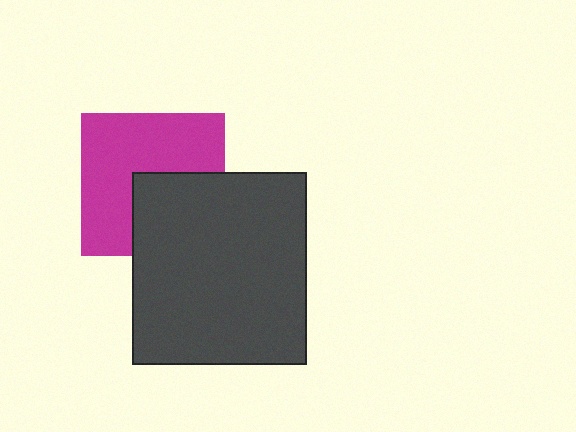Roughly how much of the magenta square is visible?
About half of it is visible (roughly 61%).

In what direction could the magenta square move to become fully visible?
The magenta square could move toward the upper-left. That would shift it out from behind the dark gray rectangle entirely.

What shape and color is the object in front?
The object in front is a dark gray rectangle.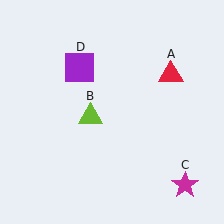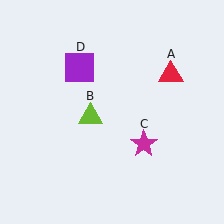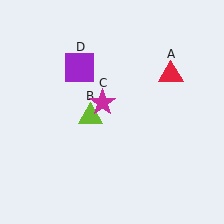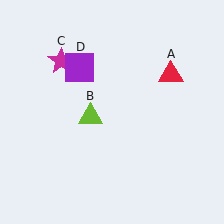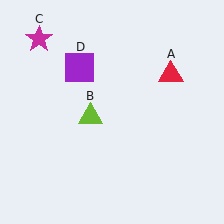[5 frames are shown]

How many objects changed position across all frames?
1 object changed position: magenta star (object C).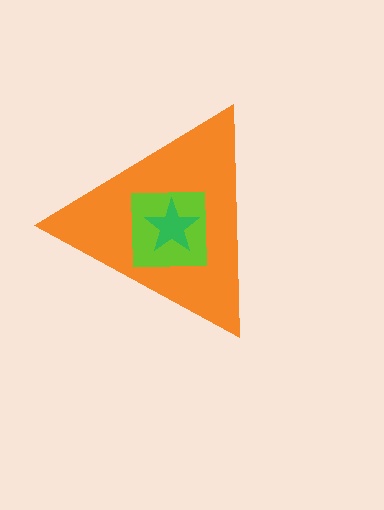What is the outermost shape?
The orange triangle.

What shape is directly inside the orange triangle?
The lime square.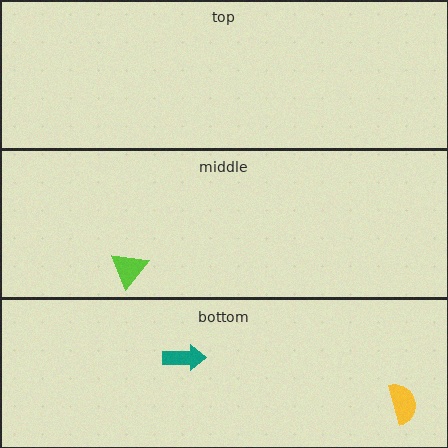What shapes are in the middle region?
The lime triangle.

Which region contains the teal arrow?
The bottom region.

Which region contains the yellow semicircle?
The bottom region.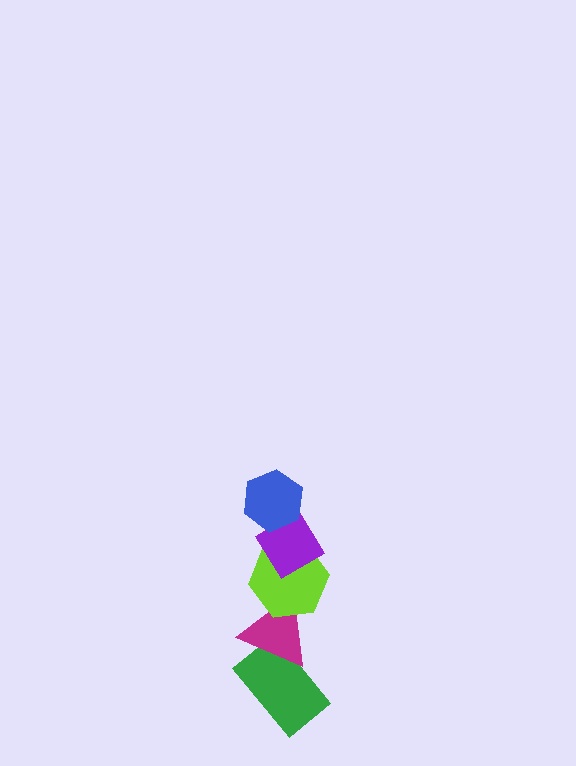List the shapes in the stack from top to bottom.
From top to bottom: the blue hexagon, the purple diamond, the lime hexagon, the magenta triangle, the green rectangle.